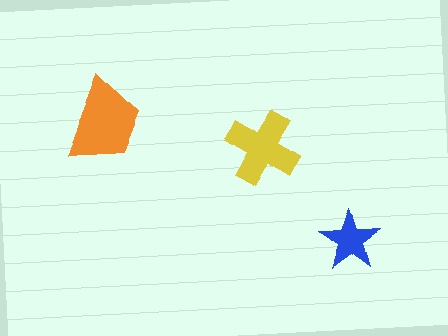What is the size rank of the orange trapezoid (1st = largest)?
1st.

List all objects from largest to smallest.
The orange trapezoid, the yellow cross, the blue star.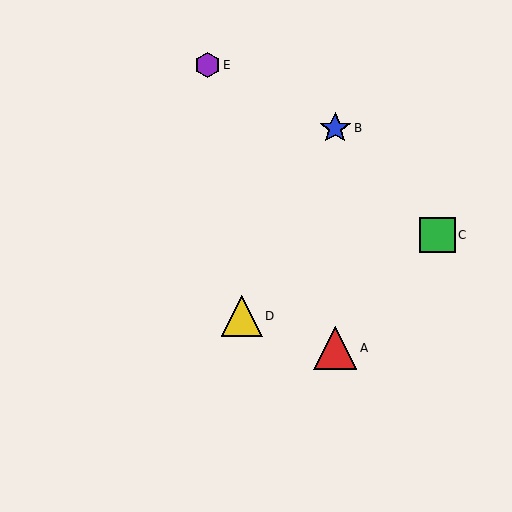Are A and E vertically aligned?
No, A is at x≈335 and E is at x≈207.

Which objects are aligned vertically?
Objects A, B are aligned vertically.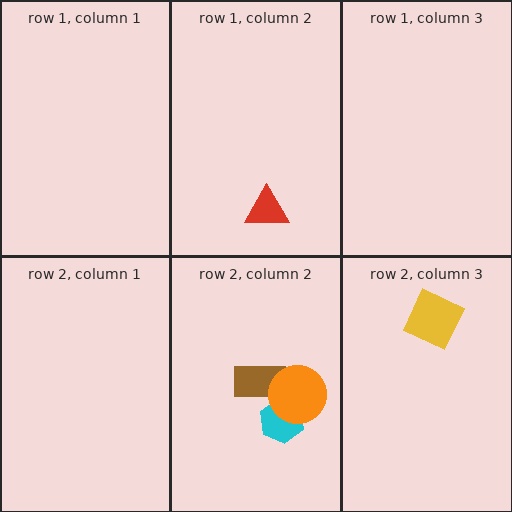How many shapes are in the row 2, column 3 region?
1.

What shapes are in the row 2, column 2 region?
The brown rectangle, the cyan hexagon, the orange circle.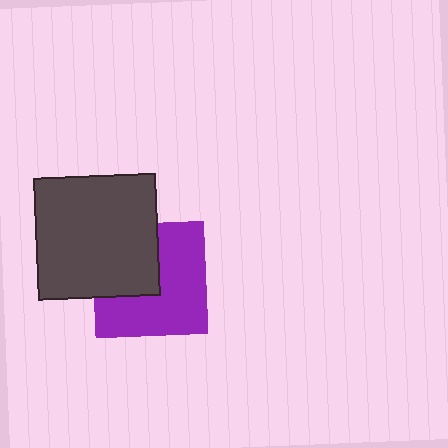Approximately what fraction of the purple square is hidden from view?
Roughly 38% of the purple square is hidden behind the dark gray square.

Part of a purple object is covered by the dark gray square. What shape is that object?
It is a square.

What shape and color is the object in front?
The object in front is a dark gray square.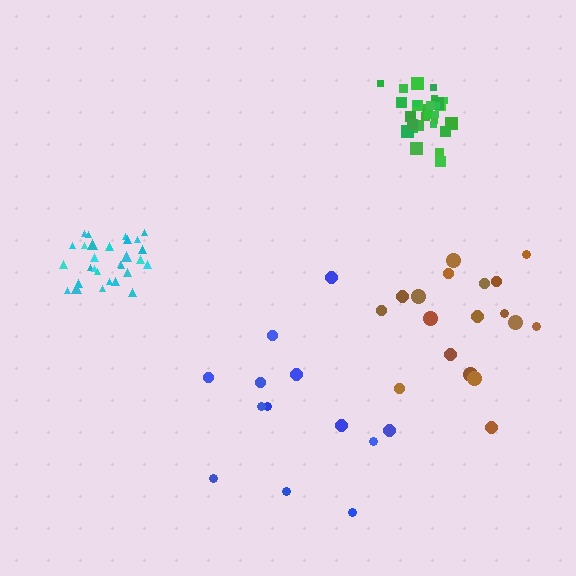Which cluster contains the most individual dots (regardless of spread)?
Green (30).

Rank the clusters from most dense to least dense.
cyan, green, brown, blue.